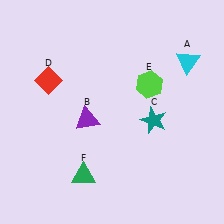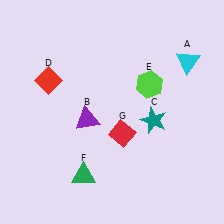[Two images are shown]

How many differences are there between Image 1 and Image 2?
There is 1 difference between the two images.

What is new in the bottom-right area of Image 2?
A red diamond (G) was added in the bottom-right area of Image 2.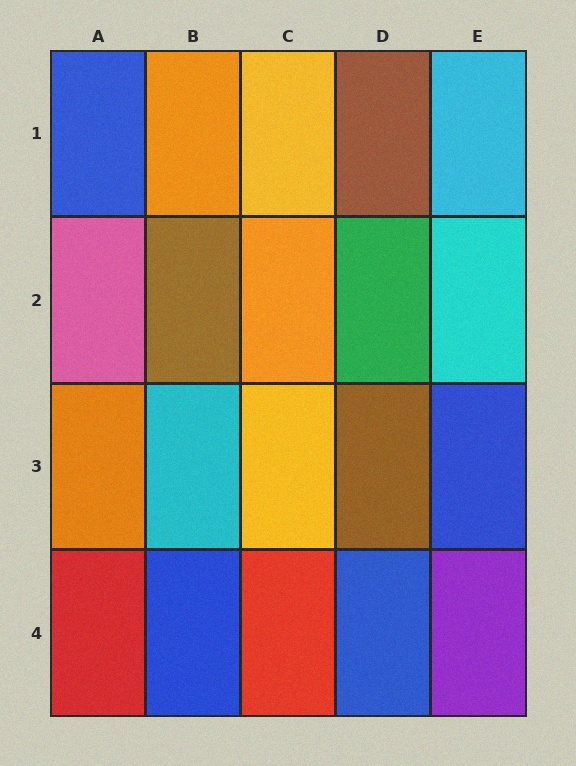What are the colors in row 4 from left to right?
Red, blue, red, blue, purple.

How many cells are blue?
4 cells are blue.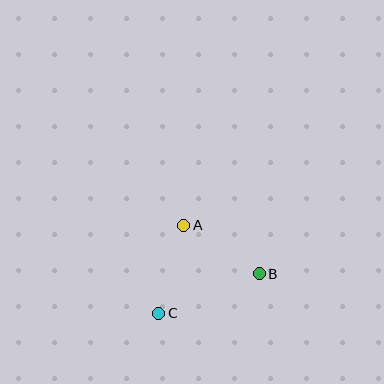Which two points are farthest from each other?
Points B and C are farthest from each other.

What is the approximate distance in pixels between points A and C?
The distance between A and C is approximately 92 pixels.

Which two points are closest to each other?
Points A and B are closest to each other.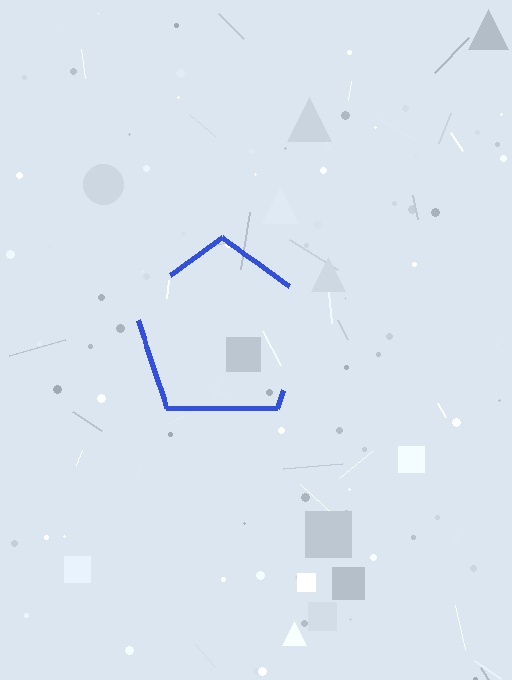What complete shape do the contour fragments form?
The contour fragments form a pentagon.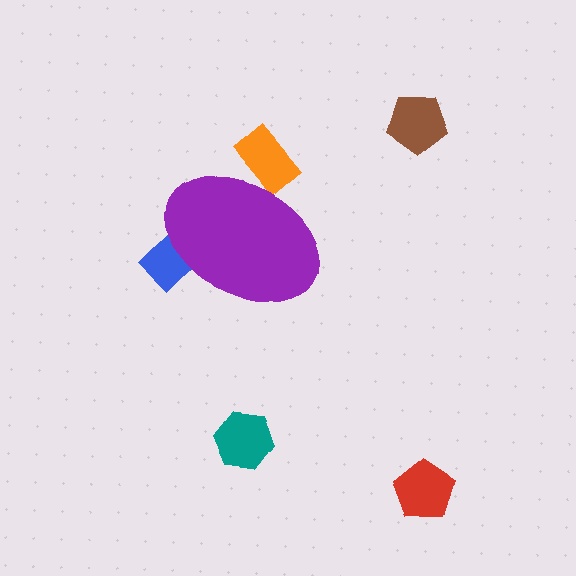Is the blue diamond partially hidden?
Yes, the blue diamond is partially hidden behind the purple ellipse.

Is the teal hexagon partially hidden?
No, the teal hexagon is fully visible.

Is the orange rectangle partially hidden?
Yes, the orange rectangle is partially hidden behind the purple ellipse.